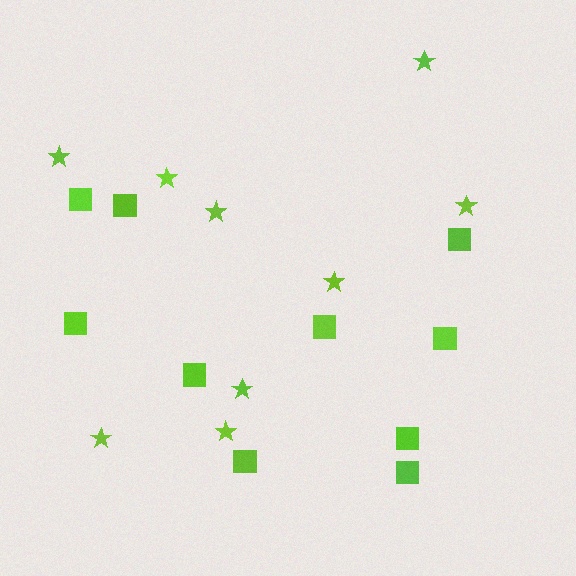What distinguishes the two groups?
There are 2 groups: one group of stars (9) and one group of squares (10).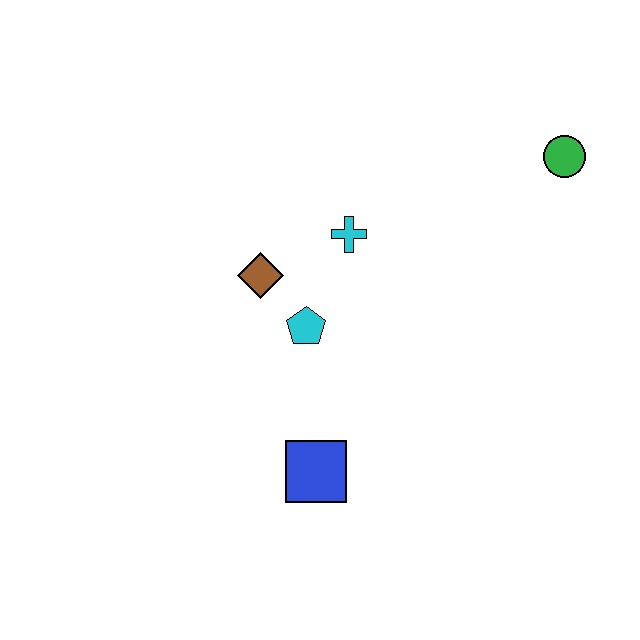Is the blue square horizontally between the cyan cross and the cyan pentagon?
Yes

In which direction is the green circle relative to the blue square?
The green circle is above the blue square.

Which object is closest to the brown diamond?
The cyan pentagon is closest to the brown diamond.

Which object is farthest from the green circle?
The blue square is farthest from the green circle.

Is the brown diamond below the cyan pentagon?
No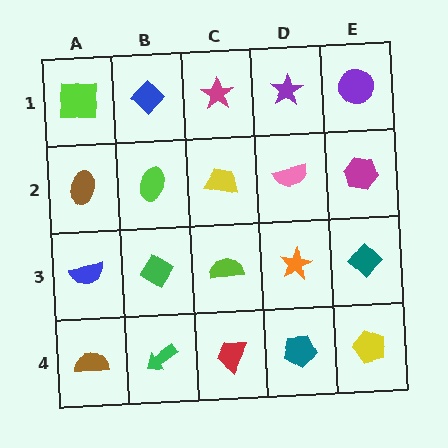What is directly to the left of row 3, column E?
An orange star.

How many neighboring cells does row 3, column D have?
4.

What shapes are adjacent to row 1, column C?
A yellow trapezoid (row 2, column C), a blue diamond (row 1, column B), a purple star (row 1, column D).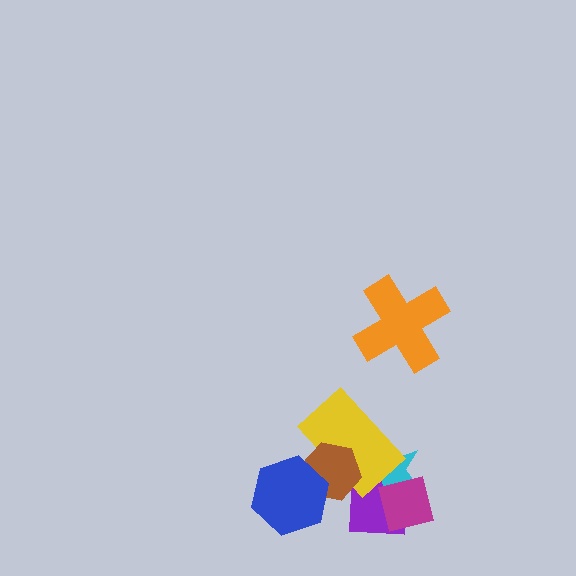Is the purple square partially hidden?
Yes, it is partially covered by another shape.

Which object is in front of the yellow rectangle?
The brown hexagon is in front of the yellow rectangle.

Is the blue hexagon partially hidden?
No, no other shape covers it.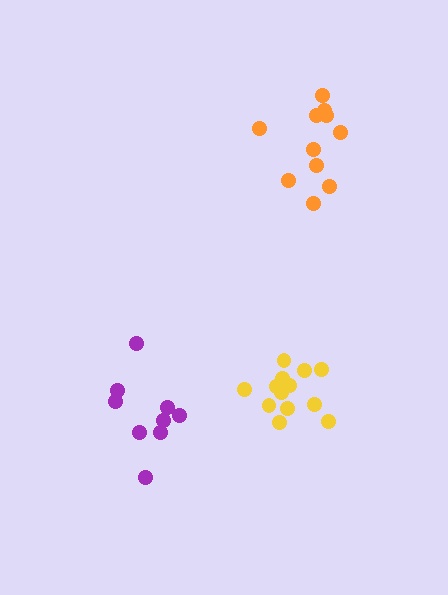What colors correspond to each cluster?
The clusters are colored: orange, purple, yellow.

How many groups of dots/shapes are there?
There are 3 groups.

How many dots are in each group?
Group 1: 11 dots, Group 2: 9 dots, Group 3: 13 dots (33 total).